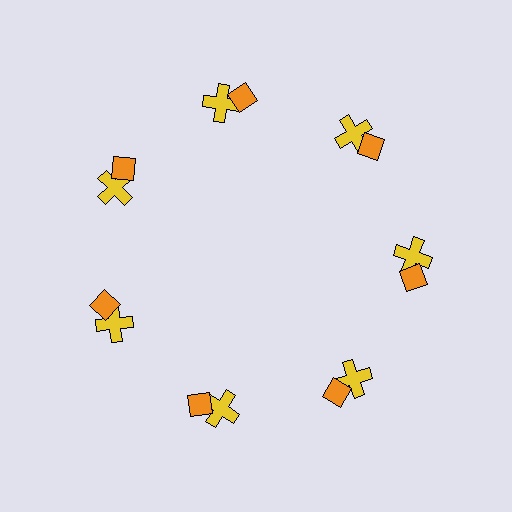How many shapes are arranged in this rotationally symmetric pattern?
There are 14 shapes, arranged in 7 groups of 2.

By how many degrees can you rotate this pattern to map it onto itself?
The pattern maps onto itself every 51 degrees of rotation.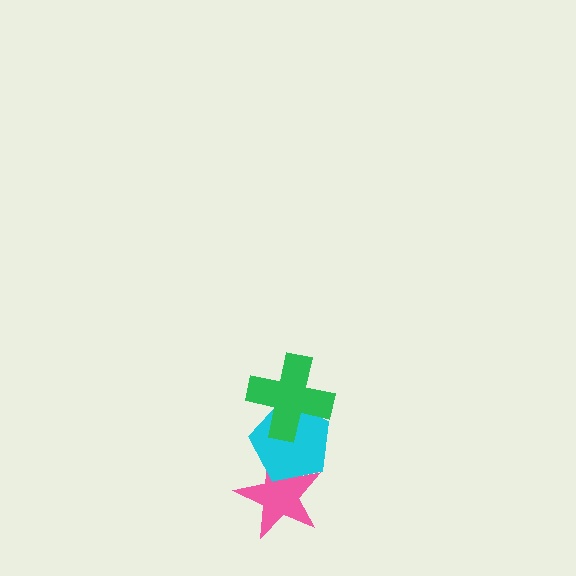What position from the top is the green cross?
The green cross is 1st from the top.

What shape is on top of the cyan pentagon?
The green cross is on top of the cyan pentagon.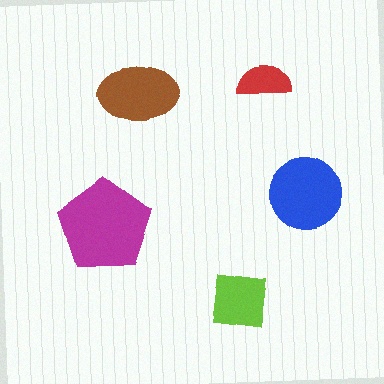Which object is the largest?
The magenta pentagon.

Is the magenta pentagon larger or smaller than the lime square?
Larger.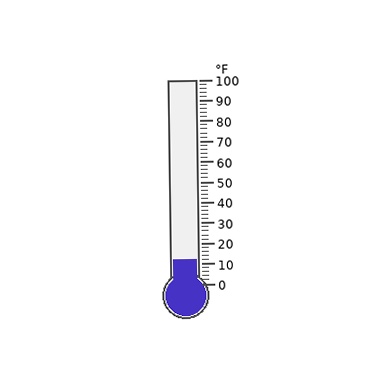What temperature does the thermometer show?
The thermometer shows approximately 12°F.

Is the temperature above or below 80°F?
The temperature is below 80°F.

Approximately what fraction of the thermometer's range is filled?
The thermometer is filled to approximately 10% of its range.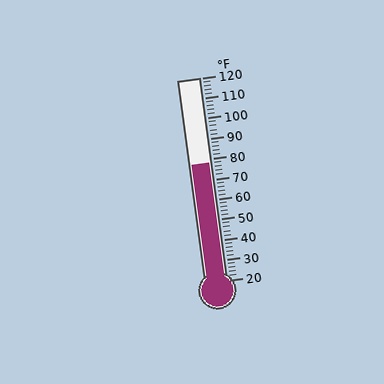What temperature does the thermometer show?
The thermometer shows approximately 78°F.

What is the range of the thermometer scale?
The thermometer scale ranges from 20°F to 120°F.